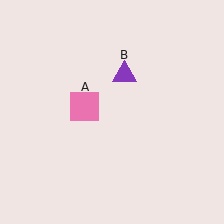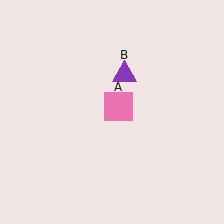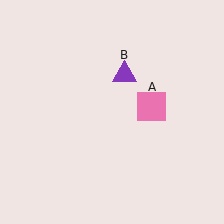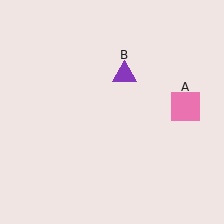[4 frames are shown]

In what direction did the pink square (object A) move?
The pink square (object A) moved right.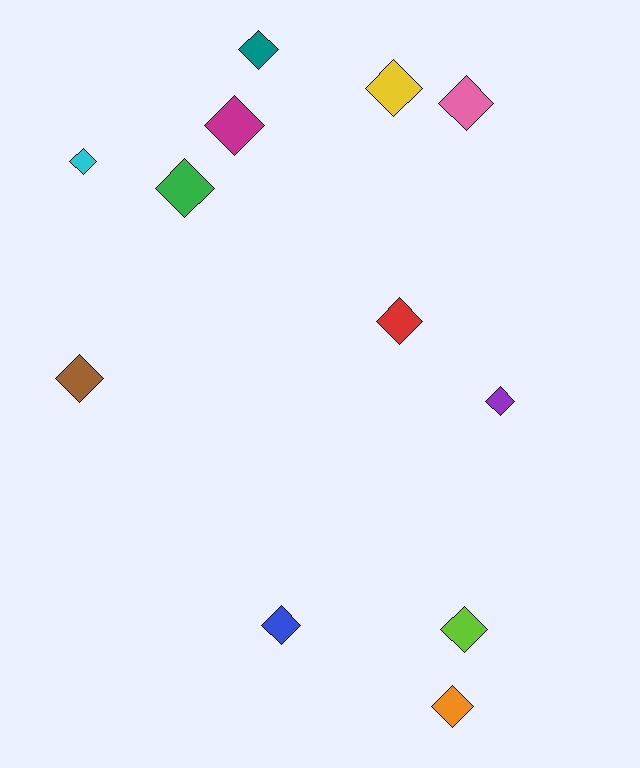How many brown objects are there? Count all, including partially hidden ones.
There is 1 brown object.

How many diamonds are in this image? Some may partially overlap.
There are 12 diamonds.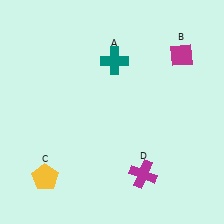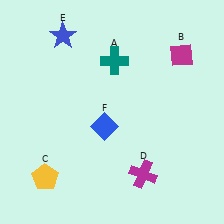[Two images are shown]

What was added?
A blue star (E), a blue diamond (F) were added in Image 2.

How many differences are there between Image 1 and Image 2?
There are 2 differences between the two images.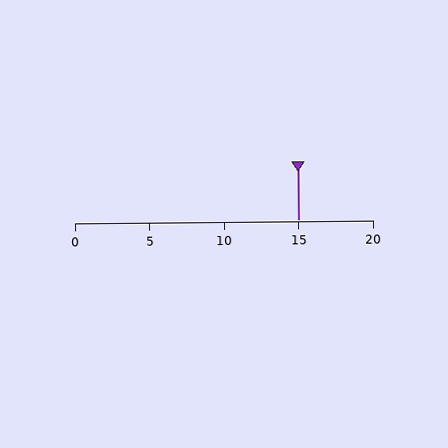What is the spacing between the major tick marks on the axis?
The major ticks are spaced 5 apart.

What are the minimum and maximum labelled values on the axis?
The axis runs from 0 to 20.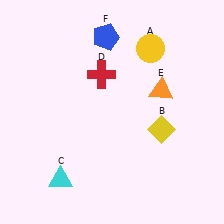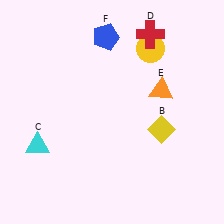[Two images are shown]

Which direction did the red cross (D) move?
The red cross (D) moved right.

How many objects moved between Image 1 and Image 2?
2 objects moved between the two images.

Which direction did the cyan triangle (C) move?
The cyan triangle (C) moved up.